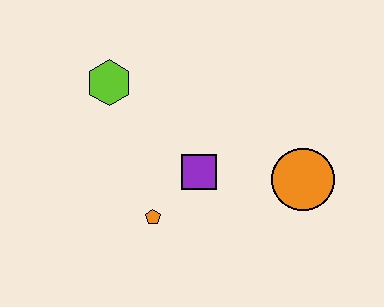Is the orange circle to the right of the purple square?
Yes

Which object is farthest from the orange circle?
The lime hexagon is farthest from the orange circle.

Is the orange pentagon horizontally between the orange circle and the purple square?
No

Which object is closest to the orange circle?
The purple square is closest to the orange circle.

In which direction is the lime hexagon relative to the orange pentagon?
The lime hexagon is above the orange pentagon.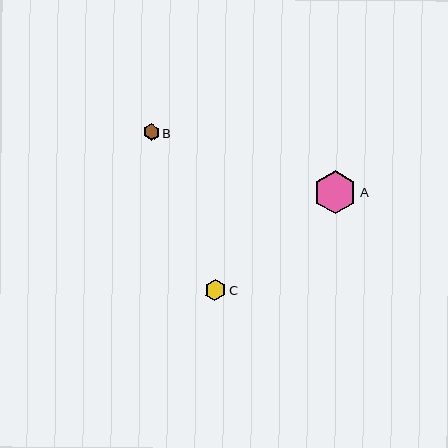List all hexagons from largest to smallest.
From largest to smallest: A, C, B.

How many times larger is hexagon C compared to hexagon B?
Hexagon C is approximately 1.3 times the size of hexagon B.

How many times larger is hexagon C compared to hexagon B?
Hexagon C is approximately 1.3 times the size of hexagon B.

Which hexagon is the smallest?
Hexagon B is the smallest with a size of approximately 16 pixels.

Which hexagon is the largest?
Hexagon A is the largest with a size of approximately 43 pixels.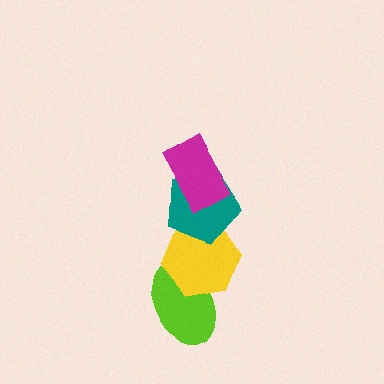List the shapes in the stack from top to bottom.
From top to bottom: the magenta rectangle, the teal pentagon, the yellow hexagon, the lime ellipse.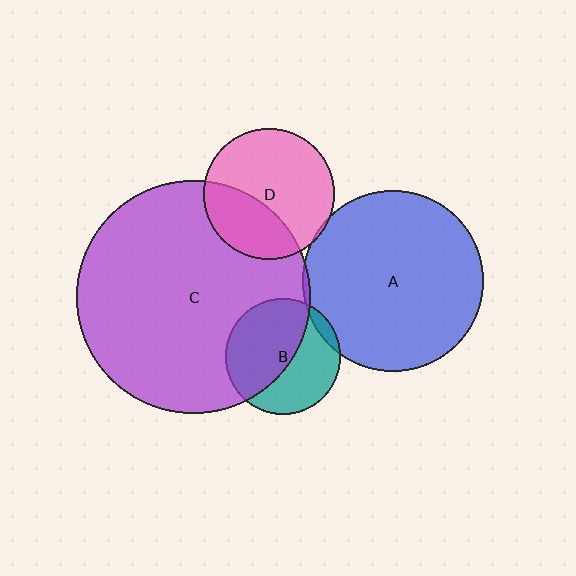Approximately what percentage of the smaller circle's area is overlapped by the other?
Approximately 35%.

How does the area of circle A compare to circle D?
Approximately 1.9 times.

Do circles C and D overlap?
Yes.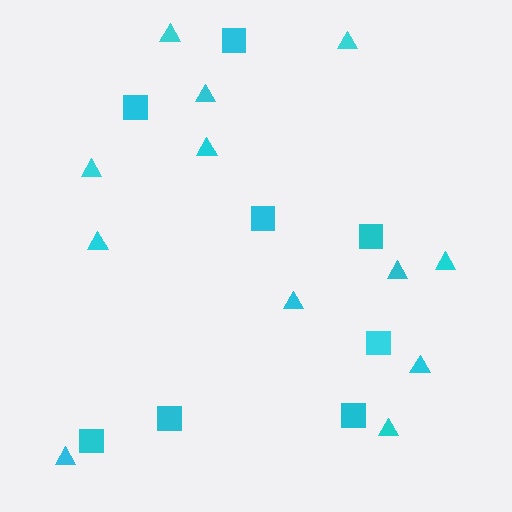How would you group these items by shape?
There are 2 groups: one group of triangles (12) and one group of squares (8).